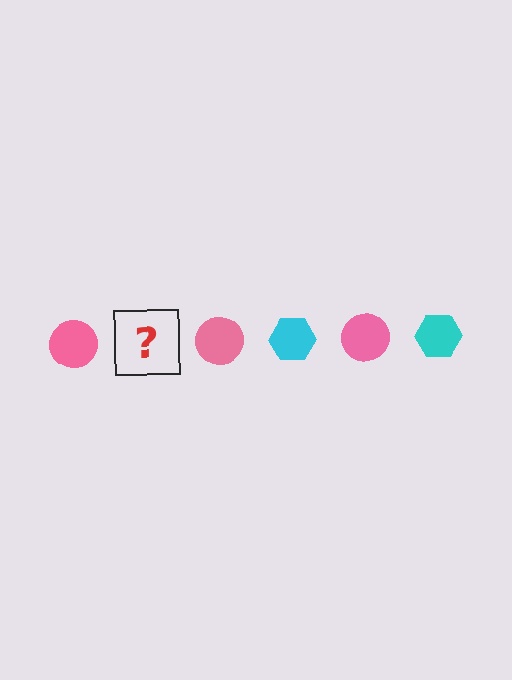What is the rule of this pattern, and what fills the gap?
The rule is that the pattern alternates between pink circle and cyan hexagon. The gap should be filled with a cyan hexagon.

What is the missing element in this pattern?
The missing element is a cyan hexagon.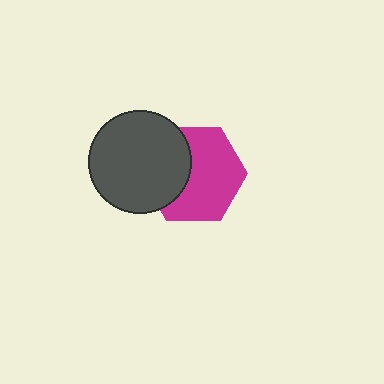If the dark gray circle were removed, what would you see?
You would see the complete magenta hexagon.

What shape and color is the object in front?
The object in front is a dark gray circle.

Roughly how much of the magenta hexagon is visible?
About half of it is visible (roughly 64%).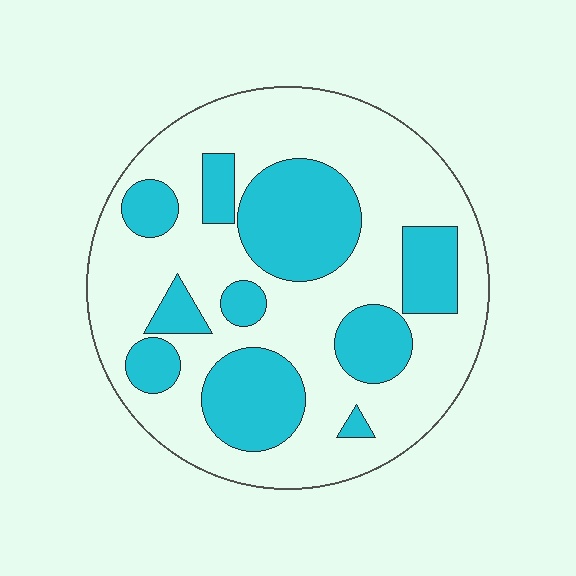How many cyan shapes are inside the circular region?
10.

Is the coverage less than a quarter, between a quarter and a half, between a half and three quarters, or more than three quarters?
Between a quarter and a half.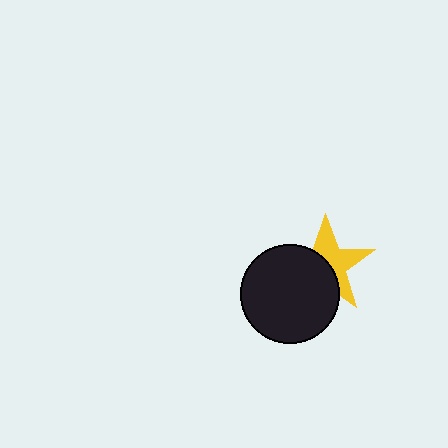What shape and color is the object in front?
The object in front is a black circle.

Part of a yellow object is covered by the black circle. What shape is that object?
It is a star.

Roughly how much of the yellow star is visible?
About half of it is visible (roughly 50%).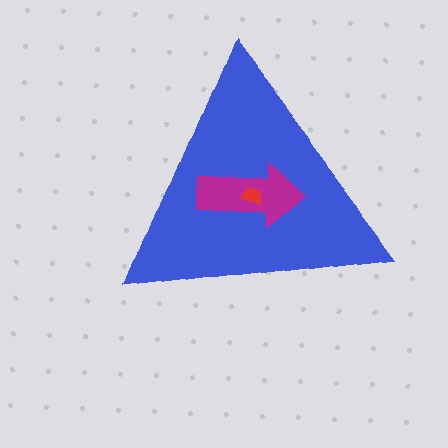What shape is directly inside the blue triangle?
The magenta arrow.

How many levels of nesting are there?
3.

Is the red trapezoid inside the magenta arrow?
Yes.